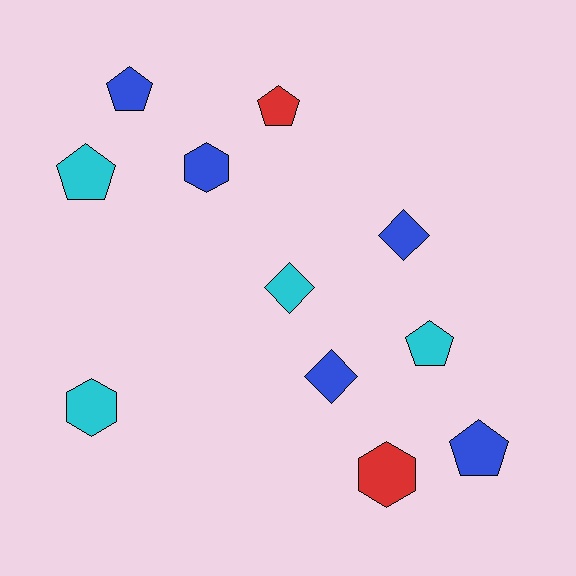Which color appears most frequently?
Blue, with 5 objects.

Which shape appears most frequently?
Pentagon, with 5 objects.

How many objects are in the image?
There are 11 objects.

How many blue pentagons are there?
There are 2 blue pentagons.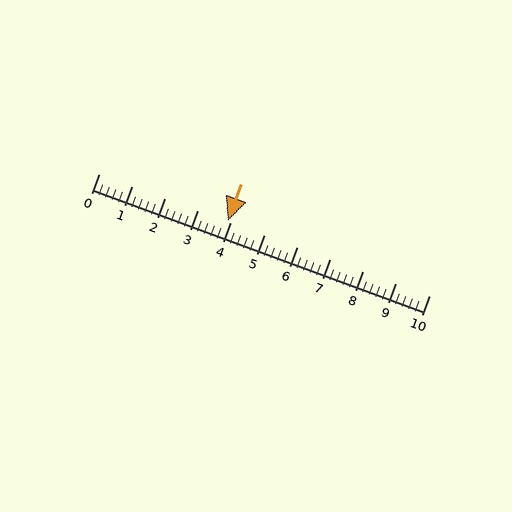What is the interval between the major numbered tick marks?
The major tick marks are spaced 1 units apart.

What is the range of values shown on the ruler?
The ruler shows values from 0 to 10.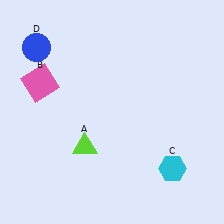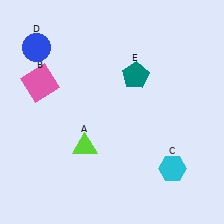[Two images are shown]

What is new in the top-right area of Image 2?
A teal pentagon (E) was added in the top-right area of Image 2.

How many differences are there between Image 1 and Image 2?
There is 1 difference between the two images.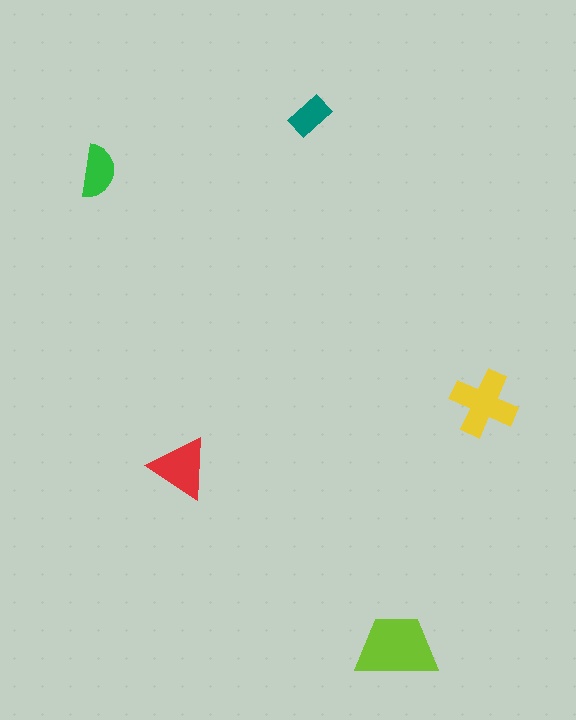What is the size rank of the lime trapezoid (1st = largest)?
1st.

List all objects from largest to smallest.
The lime trapezoid, the yellow cross, the red triangle, the green semicircle, the teal rectangle.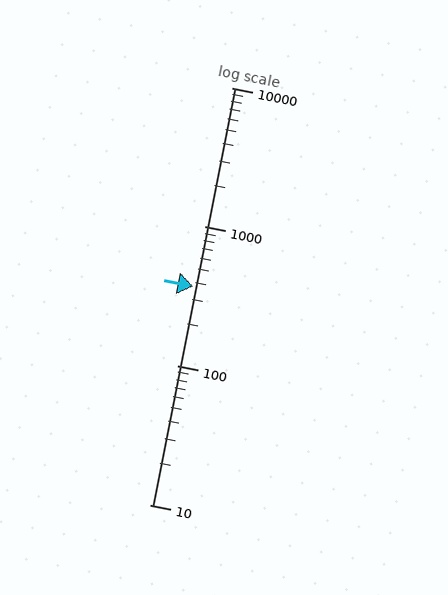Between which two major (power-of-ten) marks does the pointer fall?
The pointer is between 100 and 1000.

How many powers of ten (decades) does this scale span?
The scale spans 3 decades, from 10 to 10000.